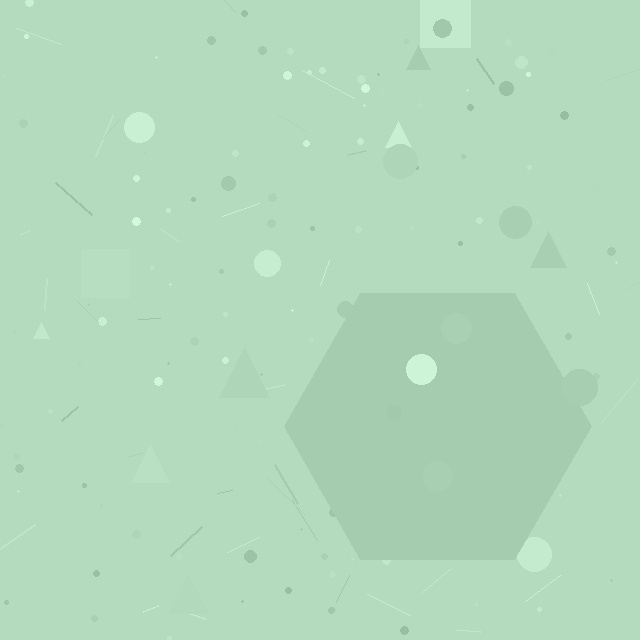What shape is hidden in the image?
A hexagon is hidden in the image.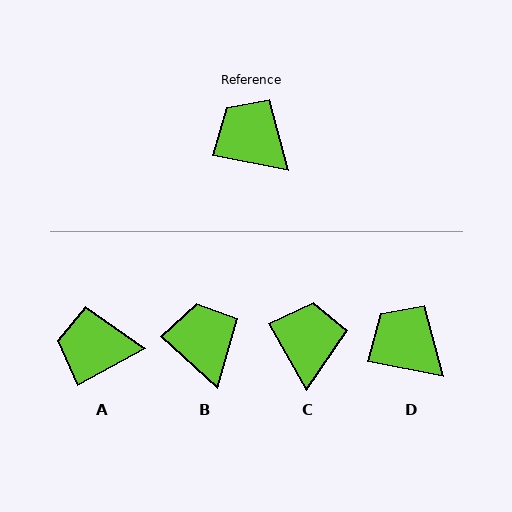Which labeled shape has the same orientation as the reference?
D.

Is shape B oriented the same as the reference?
No, it is off by about 31 degrees.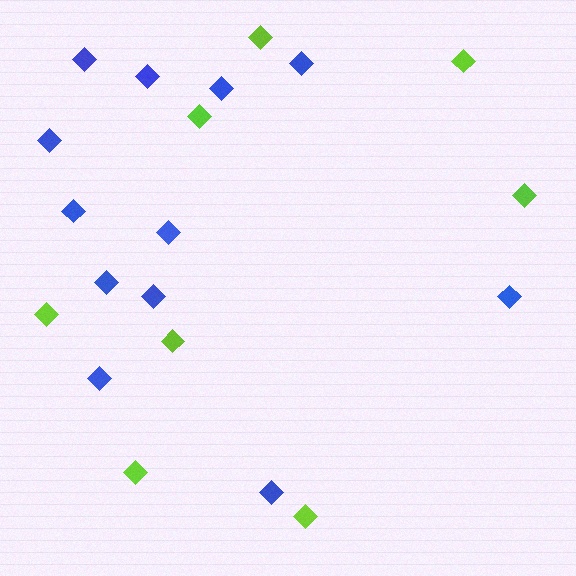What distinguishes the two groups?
There are 2 groups: one group of lime diamonds (8) and one group of blue diamonds (12).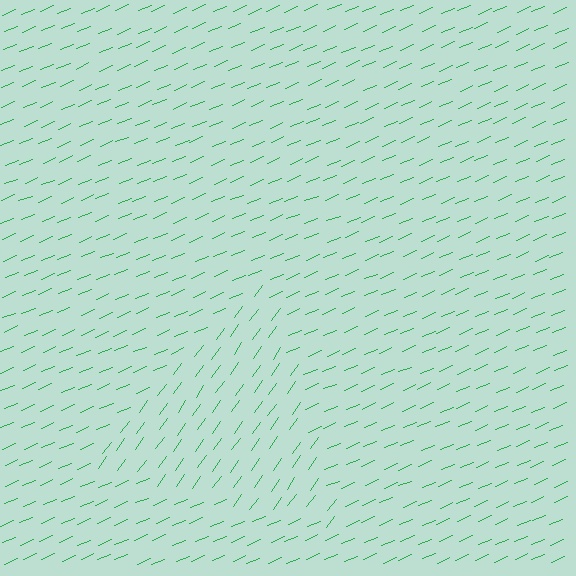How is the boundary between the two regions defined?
The boundary is defined purely by a change in line orientation (approximately 32 degrees difference). All lines are the same color and thickness.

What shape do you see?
I see a triangle.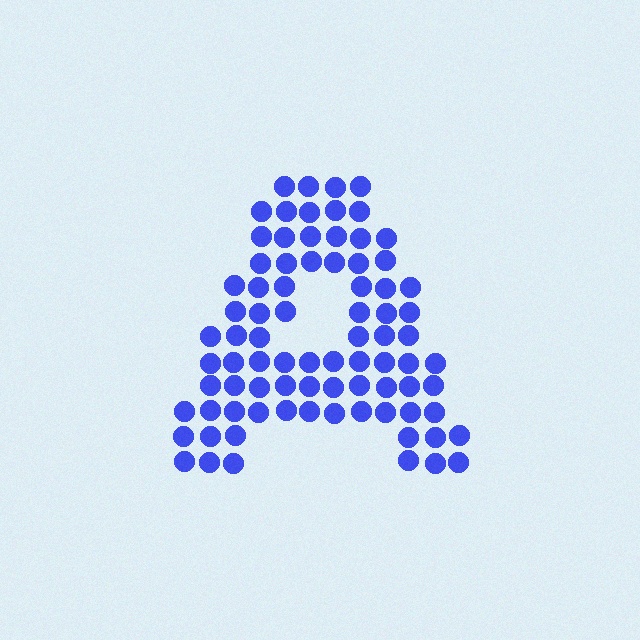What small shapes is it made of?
It is made of small circles.